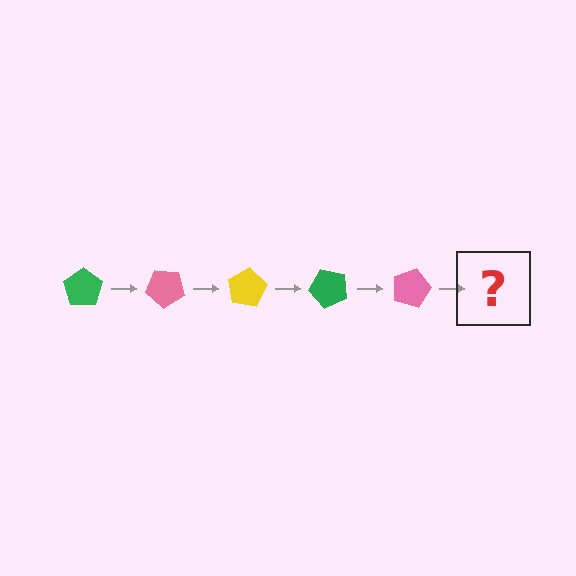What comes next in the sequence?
The next element should be a yellow pentagon, rotated 200 degrees from the start.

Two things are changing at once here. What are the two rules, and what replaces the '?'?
The two rules are that it rotates 40 degrees each step and the color cycles through green, pink, and yellow. The '?' should be a yellow pentagon, rotated 200 degrees from the start.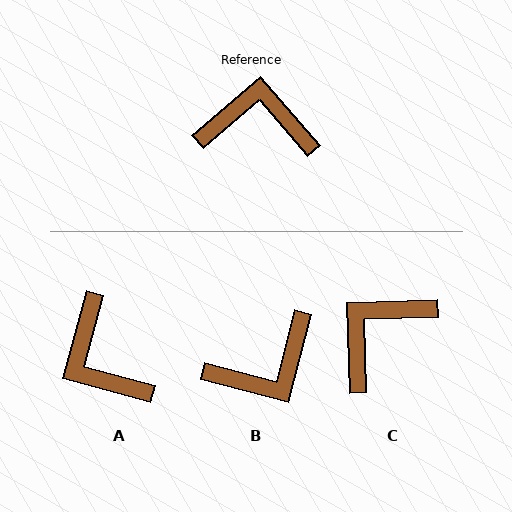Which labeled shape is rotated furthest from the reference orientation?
B, about 145 degrees away.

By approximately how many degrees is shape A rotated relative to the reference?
Approximately 124 degrees counter-clockwise.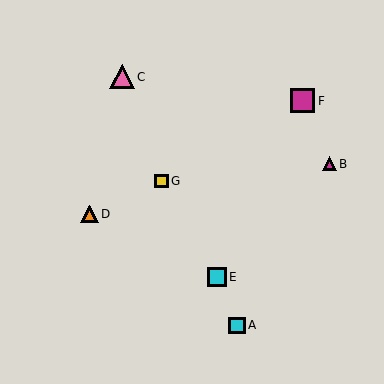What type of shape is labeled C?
Shape C is a pink triangle.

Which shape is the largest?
The pink triangle (labeled C) is the largest.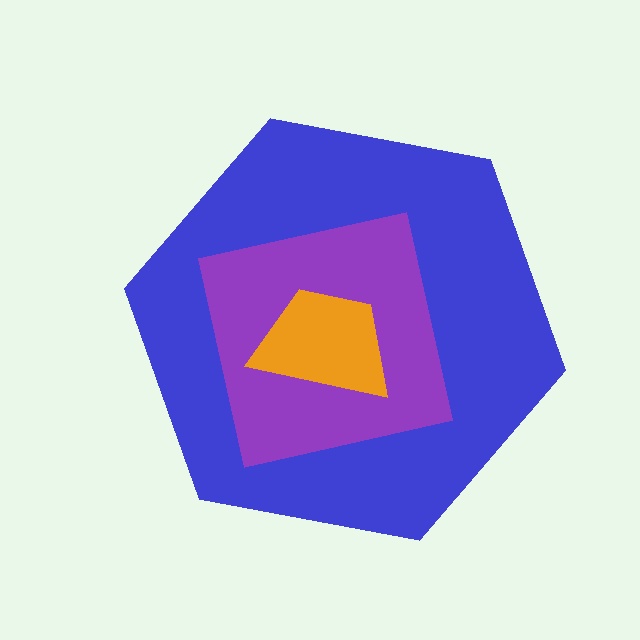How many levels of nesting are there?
3.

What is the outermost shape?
The blue hexagon.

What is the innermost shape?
The orange trapezoid.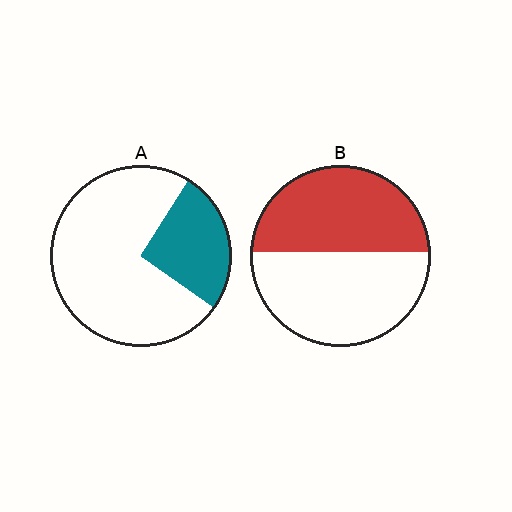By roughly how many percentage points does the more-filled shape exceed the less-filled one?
By roughly 20 percentage points (B over A).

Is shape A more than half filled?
No.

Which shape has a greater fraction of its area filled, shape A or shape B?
Shape B.